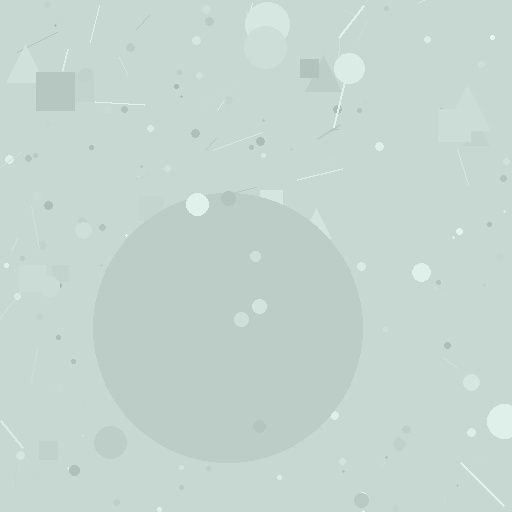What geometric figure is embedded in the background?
A circle is embedded in the background.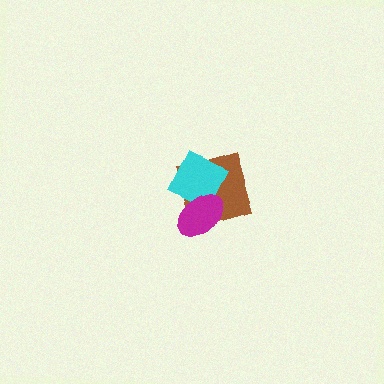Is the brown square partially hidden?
Yes, it is partially covered by another shape.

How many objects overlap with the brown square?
2 objects overlap with the brown square.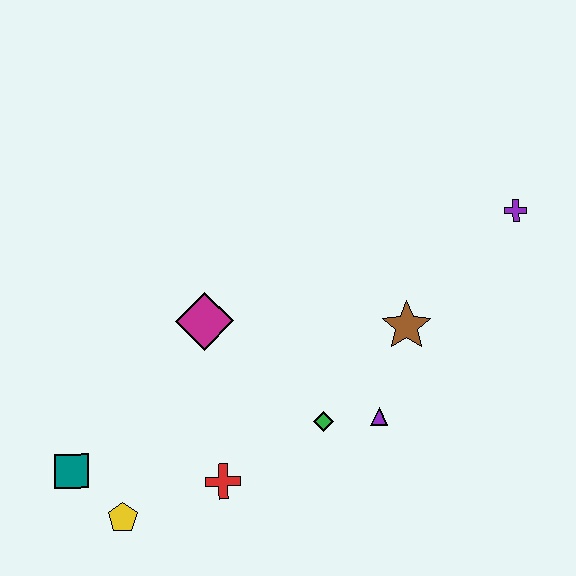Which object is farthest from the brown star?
The teal square is farthest from the brown star.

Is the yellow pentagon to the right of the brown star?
No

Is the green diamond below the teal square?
No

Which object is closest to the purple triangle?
The green diamond is closest to the purple triangle.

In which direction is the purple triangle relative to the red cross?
The purple triangle is to the right of the red cross.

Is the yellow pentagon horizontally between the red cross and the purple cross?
No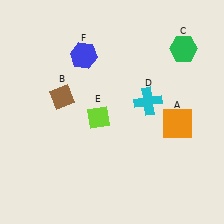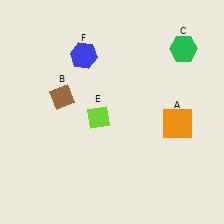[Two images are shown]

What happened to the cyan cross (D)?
The cyan cross (D) was removed in Image 2. It was in the top-right area of Image 1.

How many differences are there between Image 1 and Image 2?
There is 1 difference between the two images.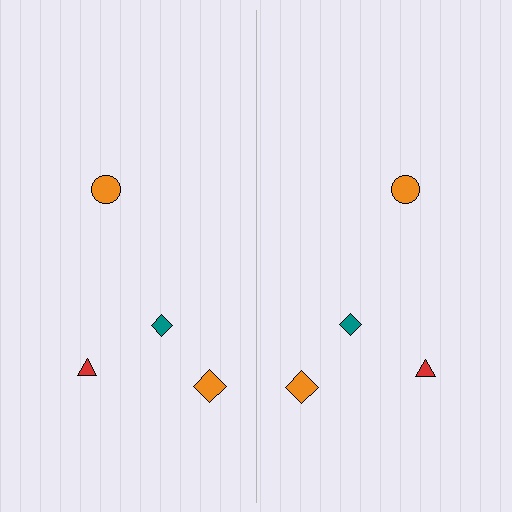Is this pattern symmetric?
Yes, this pattern has bilateral (reflection) symmetry.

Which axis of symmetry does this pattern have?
The pattern has a vertical axis of symmetry running through the center of the image.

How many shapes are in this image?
There are 8 shapes in this image.